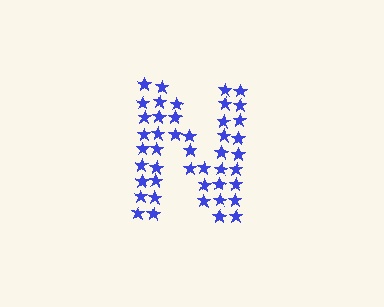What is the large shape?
The large shape is the letter N.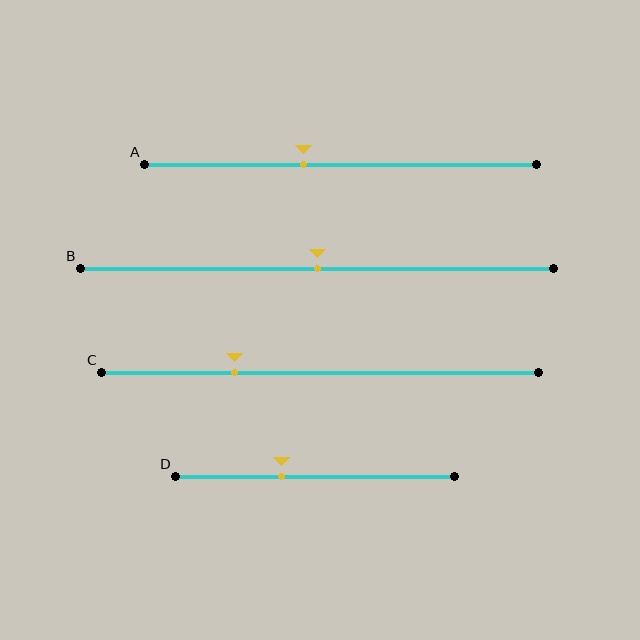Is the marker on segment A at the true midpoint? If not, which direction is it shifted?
No, the marker on segment A is shifted to the left by about 9% of the segment length.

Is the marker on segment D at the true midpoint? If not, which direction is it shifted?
No, the marker on segment D is shifted to the left by about 12% of the segment length.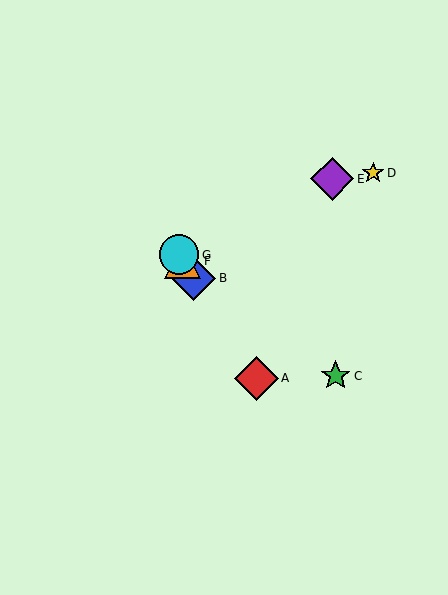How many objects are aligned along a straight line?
4 objects (A, B, F, G) are aligned along a straight line.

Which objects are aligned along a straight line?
Objects A, B, F, G are aligned along a straight line.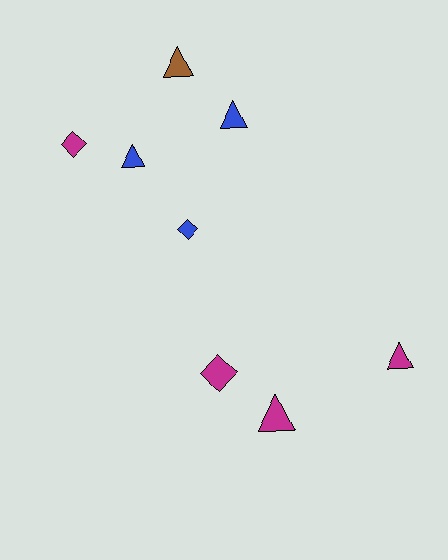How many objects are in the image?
There are 8 objects.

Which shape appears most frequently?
Triangle, with 5 objects.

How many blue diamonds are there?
There is 1 blue diamond.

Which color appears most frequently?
Magenta, with 4 objects.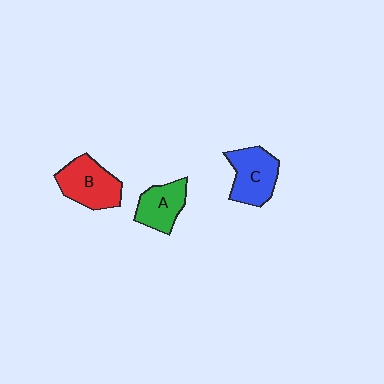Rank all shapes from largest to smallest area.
From largest to smallest: B (red), C (blue), A (green).